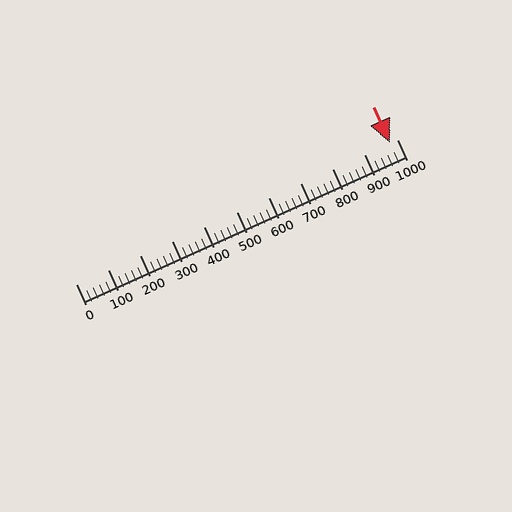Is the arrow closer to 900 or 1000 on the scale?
The arrow is closer to 1000.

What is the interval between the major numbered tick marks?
The major tick marks are spaced 100 units apart.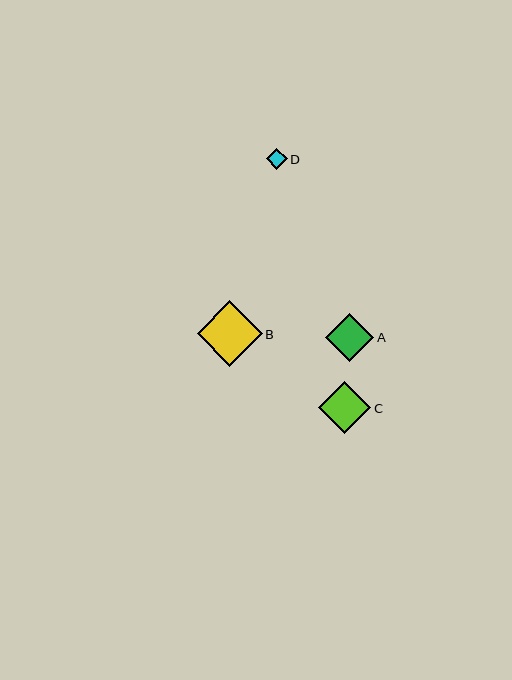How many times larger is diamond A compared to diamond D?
Diamond A is approximately 2.3 times the size of diamond D.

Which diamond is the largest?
Diamond B is the largest with a size of approximately 65 pixels.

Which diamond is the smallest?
Diamond D is the smallest with a size of approximately 21 pixels.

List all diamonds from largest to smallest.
From largest to smallest: B, C, A, D.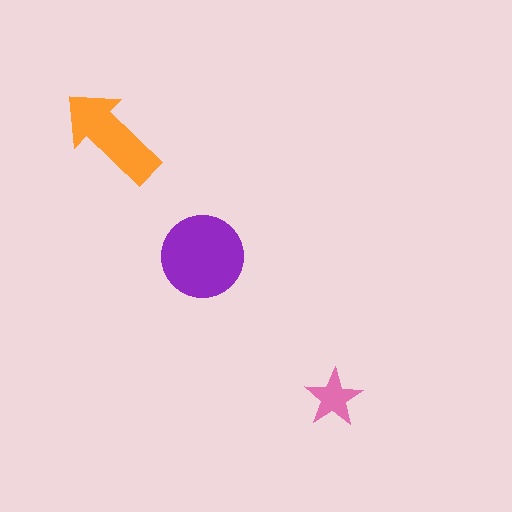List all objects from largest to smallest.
The purple circle, the orange arrow, the pink star.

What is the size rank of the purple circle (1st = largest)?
1st.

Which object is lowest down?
The pink star is bottommost.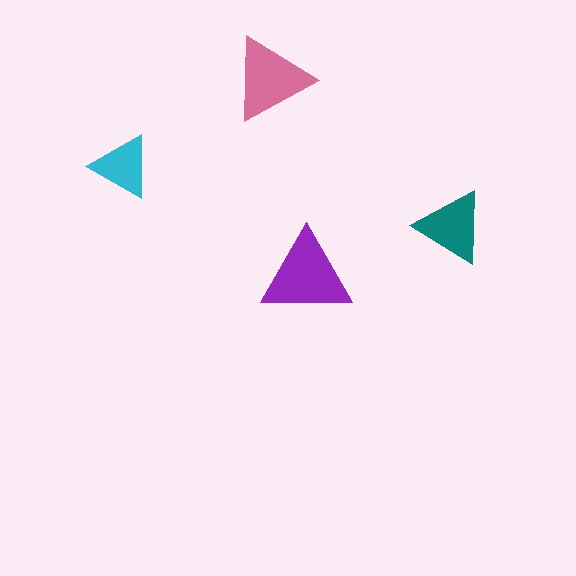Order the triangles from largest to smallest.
the purple one, the pink one, the teal one, the cyan one.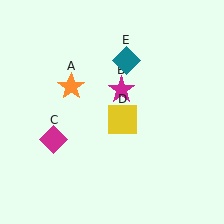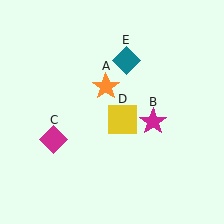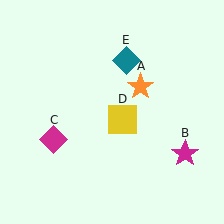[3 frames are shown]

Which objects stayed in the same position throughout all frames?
Magenta diamond (object C) and yellow square (object D) and teal diamond (object E) remained stationary.